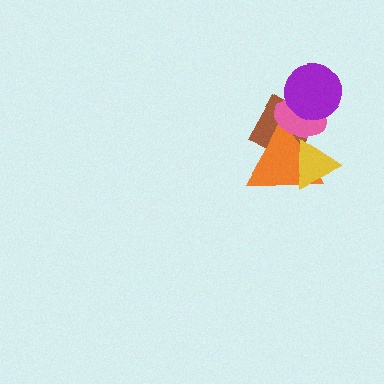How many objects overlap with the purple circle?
2 objects overlap with the purple circle.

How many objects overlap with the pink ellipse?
4 objects overlap with the pink ellipse.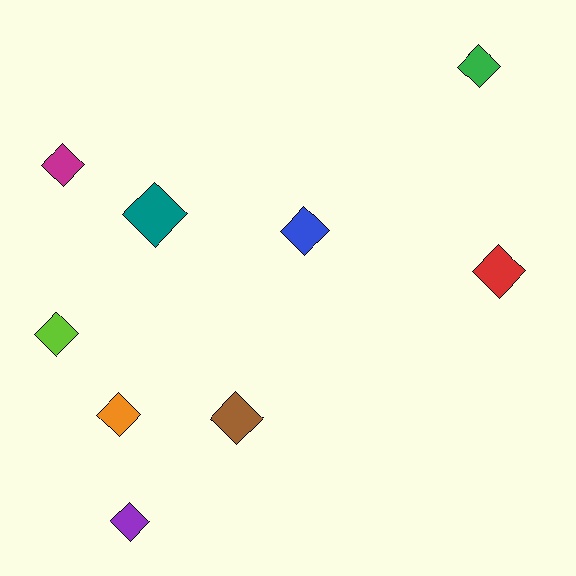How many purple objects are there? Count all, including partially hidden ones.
There is 1 purple object.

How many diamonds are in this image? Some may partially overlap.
There are 9 diamonds.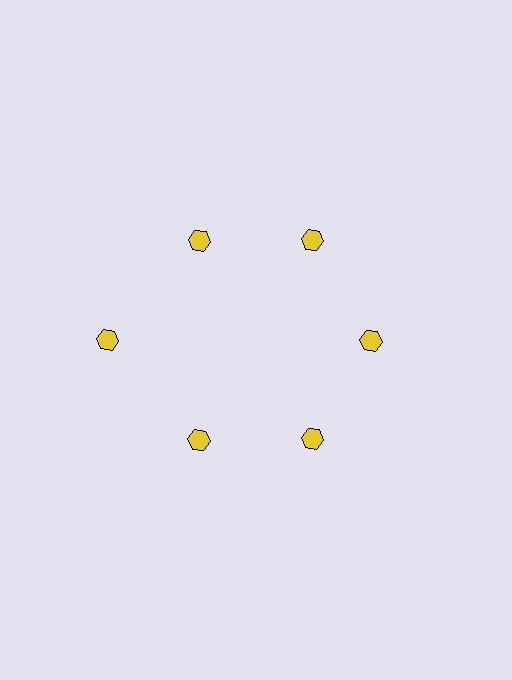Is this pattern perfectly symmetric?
No. The 6 yellow hexagons are arranged in a ring, but one element near the 9 o'clock position is pushed outward from the center, breaking the 6-fold rotational symmetry.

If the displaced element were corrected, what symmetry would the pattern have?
It would have 6-fold rotational symmetry — the pattern would map onto itself every 60 degrees.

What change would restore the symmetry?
The symmetry would be restored by moving it inward, back onto the ring so that all 6 hexagons sit at equal angles and equal distance from the center.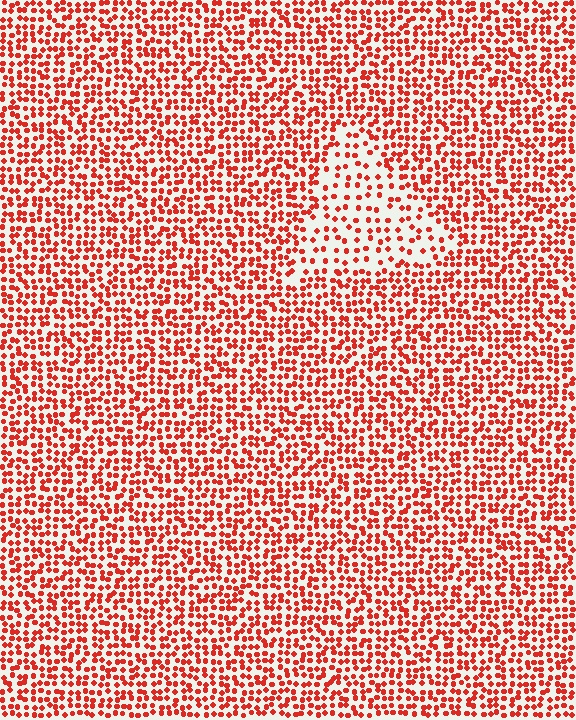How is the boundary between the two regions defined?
The boundary is defined by a change in element density (approximately 2.0x ratio). All elements are the same color, size, and shape.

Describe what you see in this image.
The image contains small red elements arranged at two different densities. A triangle-shaped region is visible where the elements are less densely packed than the surrounding area.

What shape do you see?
I see a triangle.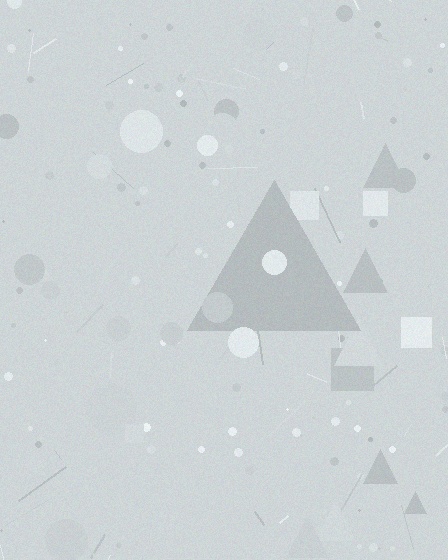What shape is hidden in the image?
A triangle is hidden in the image.